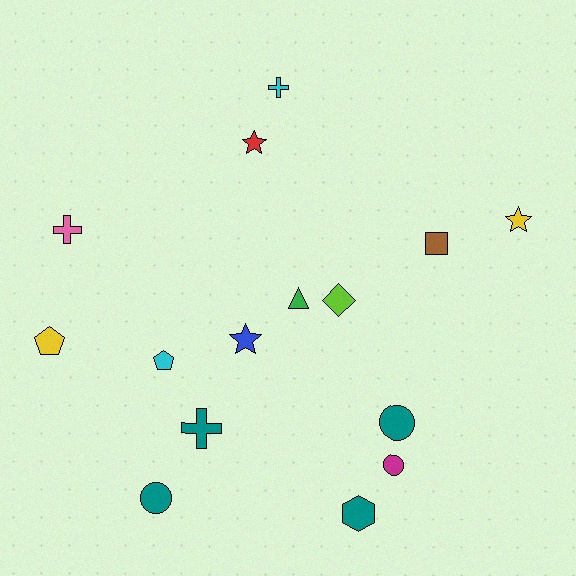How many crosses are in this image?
There are 3 crosses.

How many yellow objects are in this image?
There are 2 yellow objects.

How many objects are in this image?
There are 15 objects.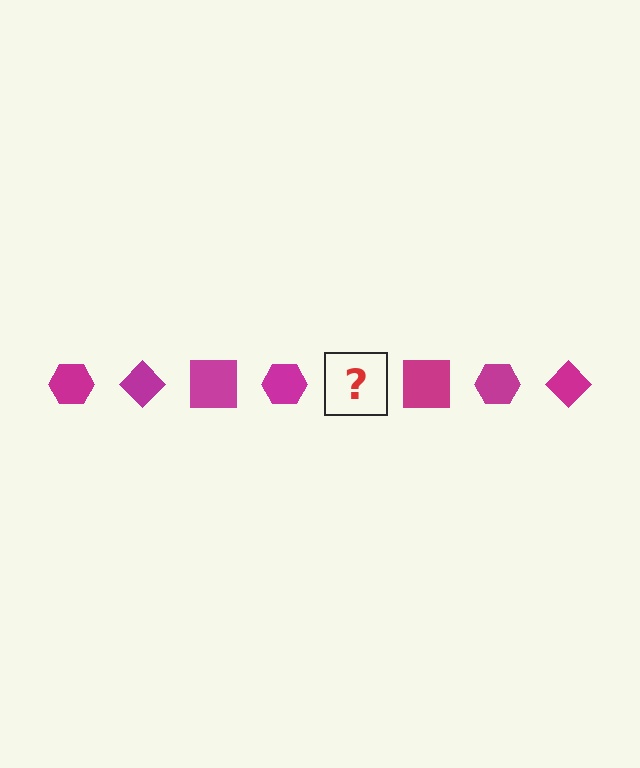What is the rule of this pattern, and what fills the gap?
The rule is that the pattern cycles through hexagon, diamond, square shapes in magenta. The gap should be filled with a magenta diamond.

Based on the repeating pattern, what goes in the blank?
The blank should be a magenta diamond.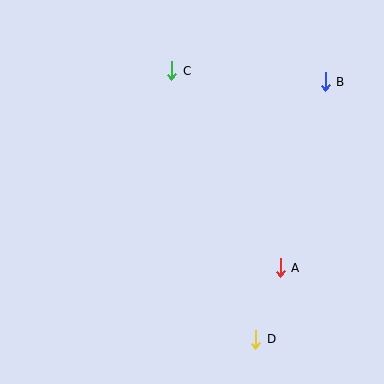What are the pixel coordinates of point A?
Point A is at (280, 268).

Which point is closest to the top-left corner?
Point C is closest to the top-left corner.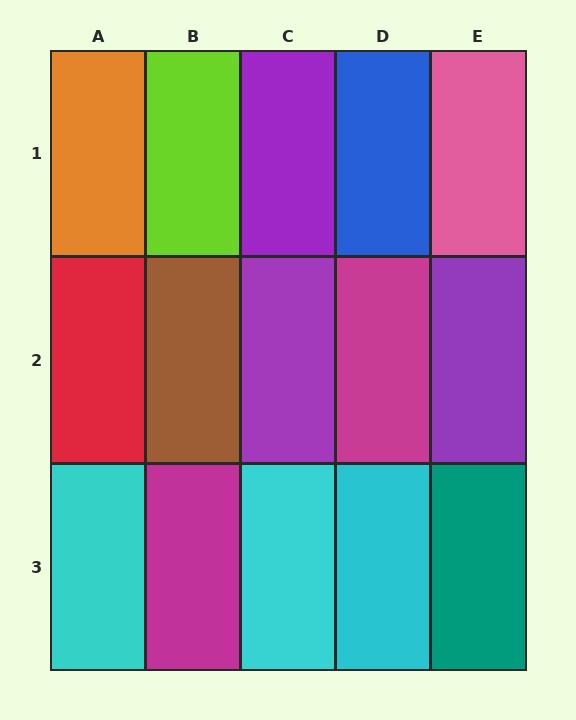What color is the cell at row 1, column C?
Purple.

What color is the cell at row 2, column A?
Red.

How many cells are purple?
3 cells are purple.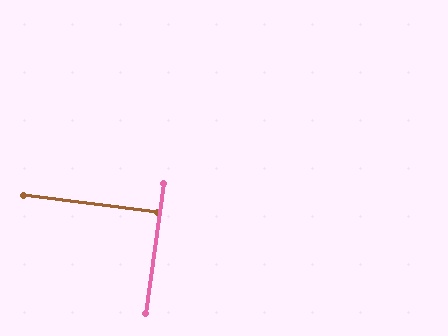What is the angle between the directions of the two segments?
Approximately 89 degrees.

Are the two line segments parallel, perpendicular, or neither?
Perpendicular — they meet at approximately 89°.